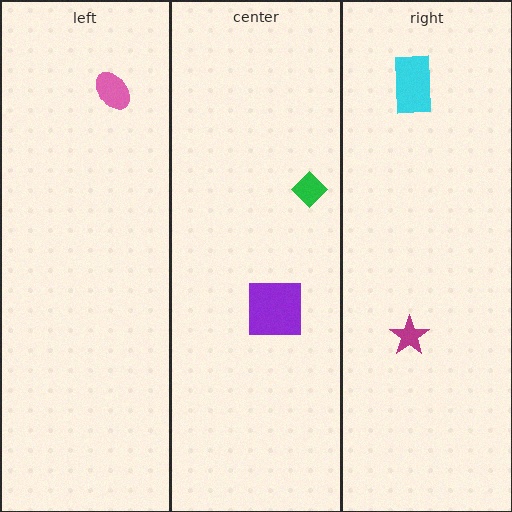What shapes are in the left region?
The pink ellipse.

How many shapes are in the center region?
2.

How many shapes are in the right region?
2.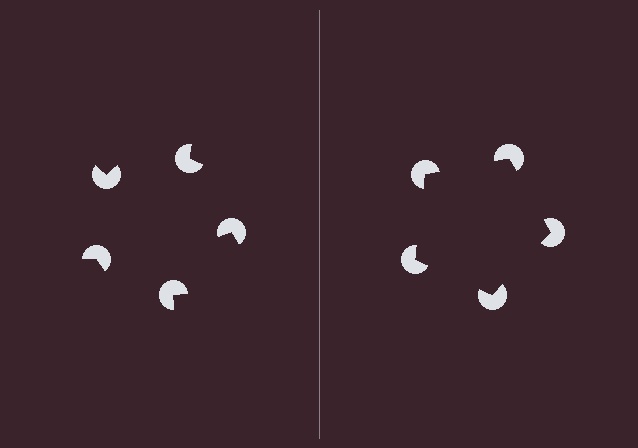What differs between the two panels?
The pac-man discs are positioned identically on both sides; only the wedge orientations differ. On the right they align to a pentagon; on the left they are misaligned.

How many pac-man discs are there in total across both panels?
10 — 5 on each side.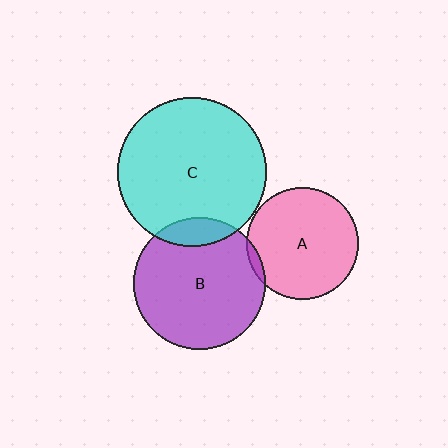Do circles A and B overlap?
Yes.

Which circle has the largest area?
Circle C (cyan).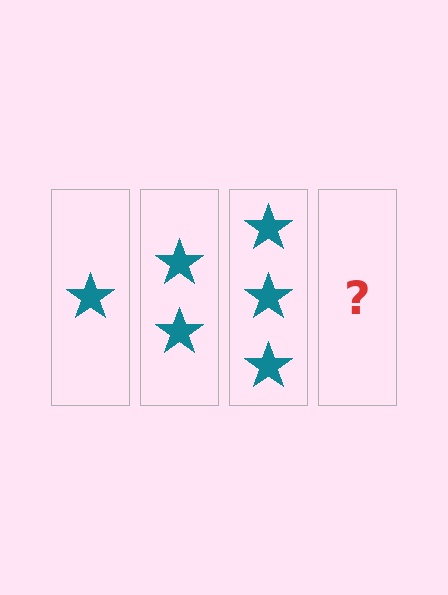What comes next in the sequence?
The next element should be 4 stars.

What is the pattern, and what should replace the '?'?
The pattern is that each step adds one more star. The '?' should be 4 stars.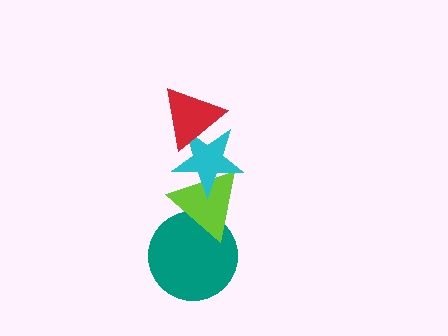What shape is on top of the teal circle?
The lime triangle is on top of the teal circle.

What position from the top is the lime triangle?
The lime triangle is 3rd from the top.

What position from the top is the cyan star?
The cyan star is 2nd from the top.